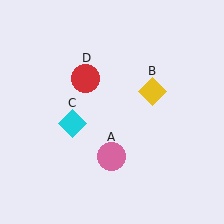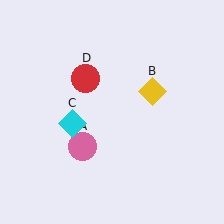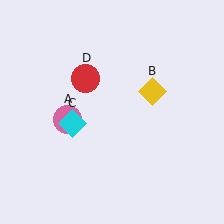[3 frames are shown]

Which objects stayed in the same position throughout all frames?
Yellow diamond (object B) and cyan diamond (object C) and red circle (object D) remained stationary.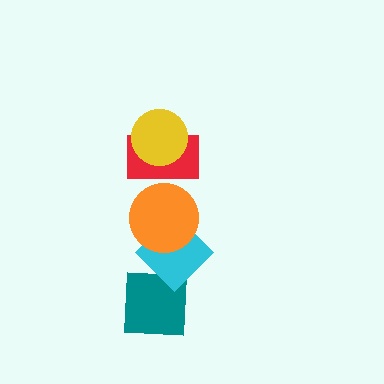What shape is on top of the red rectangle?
The yellow circle is on top of the red rectangle.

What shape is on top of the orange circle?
The red rectangle is on top of the orange circle.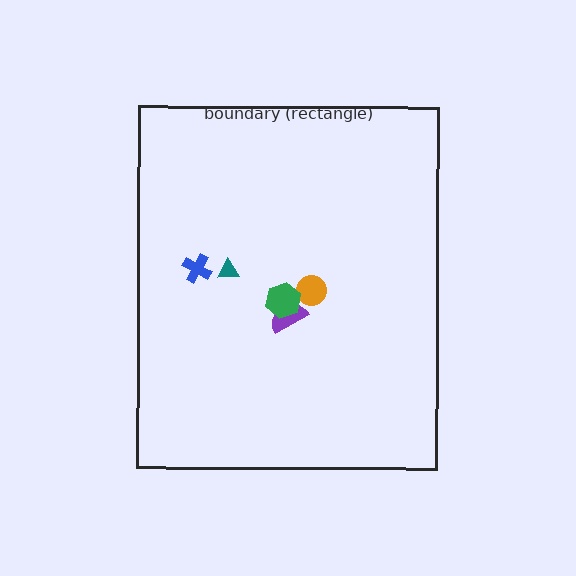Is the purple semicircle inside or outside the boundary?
Inside.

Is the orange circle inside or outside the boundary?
Inside.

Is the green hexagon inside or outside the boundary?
Inside.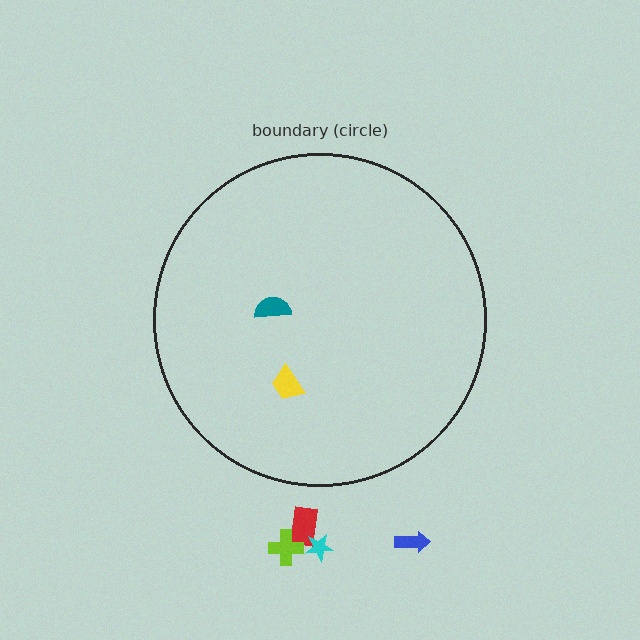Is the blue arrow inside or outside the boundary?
Outside.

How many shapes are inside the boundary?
2 inside, 4 outside.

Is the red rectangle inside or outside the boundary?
Outside.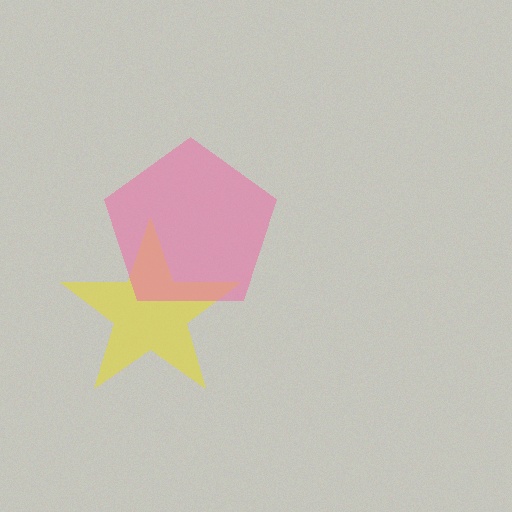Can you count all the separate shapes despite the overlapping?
Yes, there are 2 separate shapes.